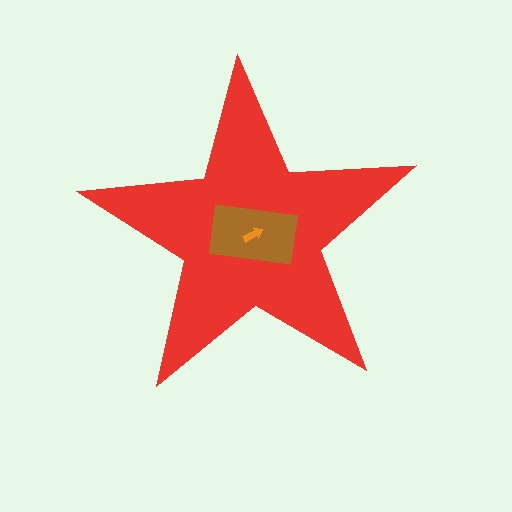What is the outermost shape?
The red star.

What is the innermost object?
The orange arrow.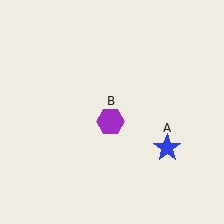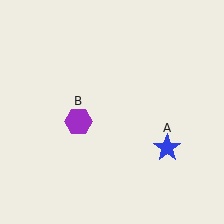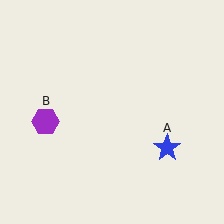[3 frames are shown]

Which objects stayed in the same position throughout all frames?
Blue star (object A) remained stationary.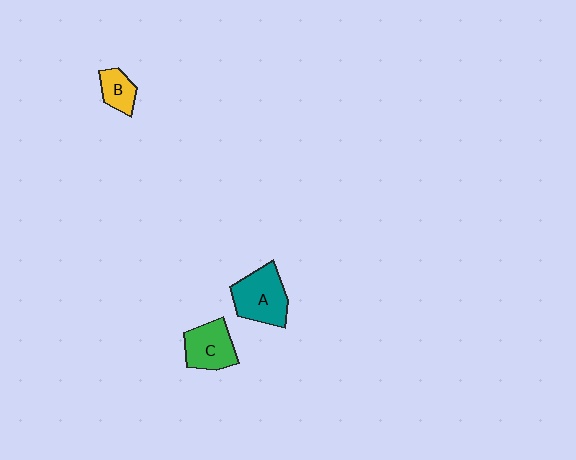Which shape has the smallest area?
Shape B (yellow).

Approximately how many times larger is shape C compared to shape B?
Approximately 1.7 times.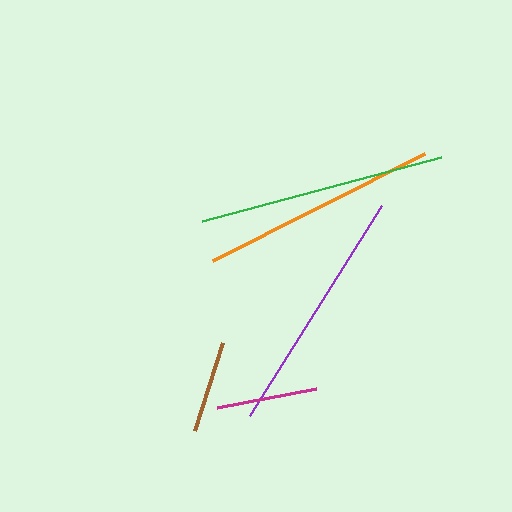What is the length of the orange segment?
The orange segment is approximately 238 pixels long.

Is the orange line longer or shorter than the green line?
The green line is longer than the orange line.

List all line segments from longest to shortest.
From longest to shortest: purple, green, orange, magenta, brown.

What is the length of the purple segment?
The purple segment is approximately 249 pixels long.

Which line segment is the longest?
The purple line is the longest at approximately 249 pixels.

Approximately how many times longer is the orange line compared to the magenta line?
The orange line is approximately 2.3 times the length of the magenta line.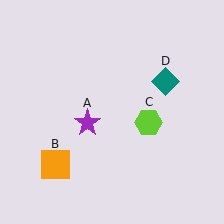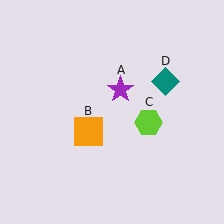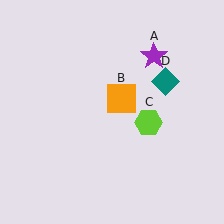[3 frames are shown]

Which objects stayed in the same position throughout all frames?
Lime hexagon (object C) and teal diamond (object D) remained stationary.